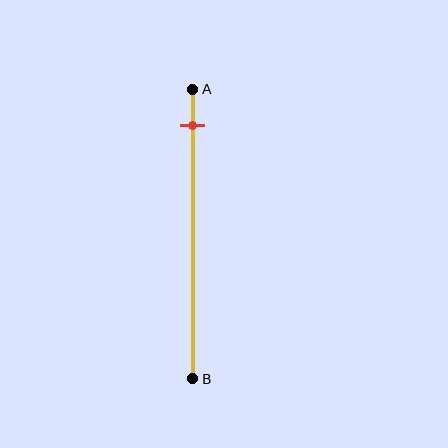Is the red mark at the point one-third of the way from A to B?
No, the mark is at about 10% from A, not at the 33% one-third point.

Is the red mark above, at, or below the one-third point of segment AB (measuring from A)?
The red mark is above the one-third point of segment AB.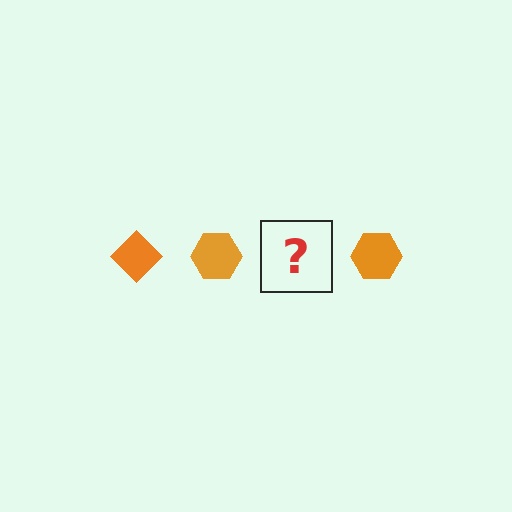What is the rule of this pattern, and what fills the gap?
The rule is that the pattern cycles through diamond, hexagon shapes in orange. The gap should be filled with an orange diamond.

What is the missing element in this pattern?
The missing element is an orange diamond.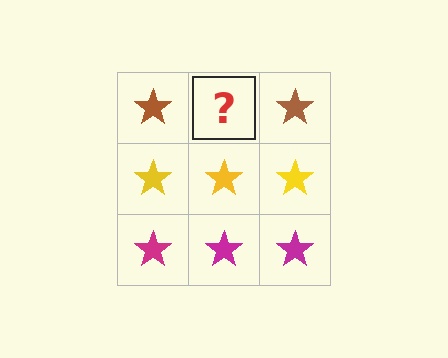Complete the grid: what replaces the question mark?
The question mark should be replaced with a brown star.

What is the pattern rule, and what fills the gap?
The rule is that each row has a consistent color. The gap should be filled with a brown star.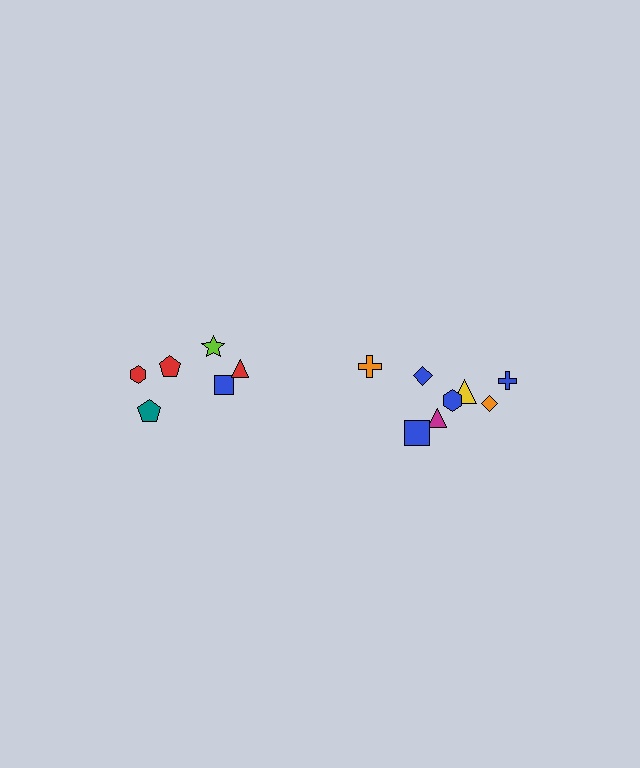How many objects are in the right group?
There are 8 objects.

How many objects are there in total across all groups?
There are 14 objects.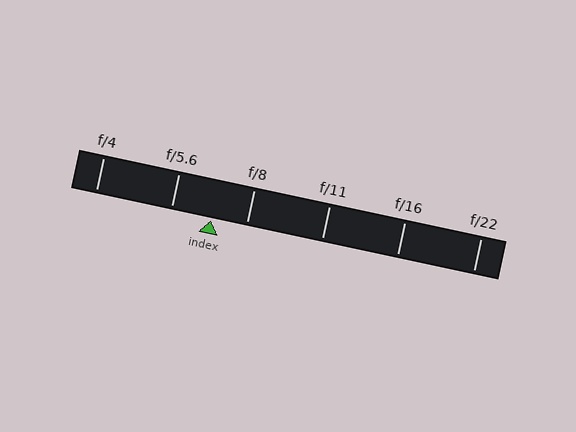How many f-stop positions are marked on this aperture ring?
There are 6 f-stop positions marked.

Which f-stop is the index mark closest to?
The index mark is closest to f/8.